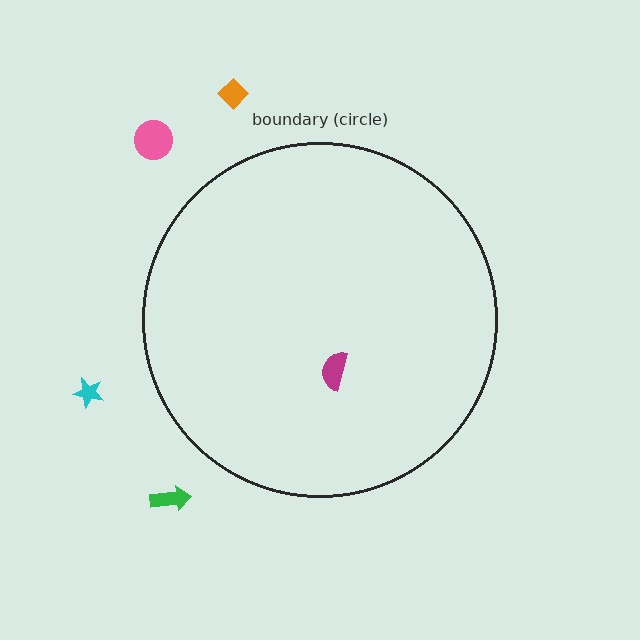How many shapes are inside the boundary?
1 inside, 4 outside.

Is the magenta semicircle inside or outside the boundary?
Inside.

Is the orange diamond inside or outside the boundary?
Outside.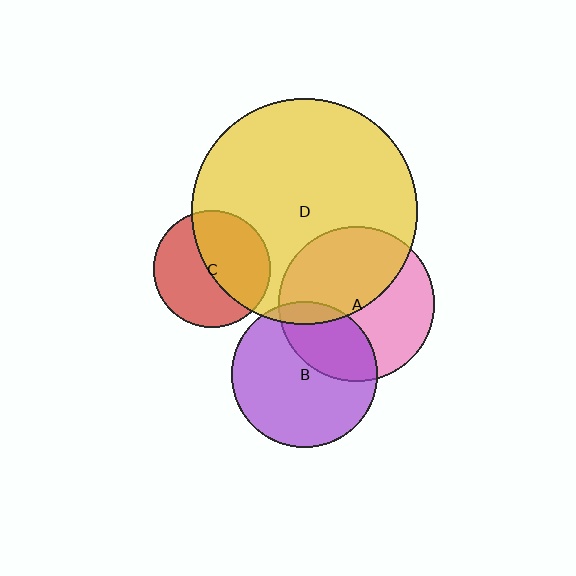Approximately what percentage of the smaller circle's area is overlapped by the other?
Approximately 50%.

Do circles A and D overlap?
Yes.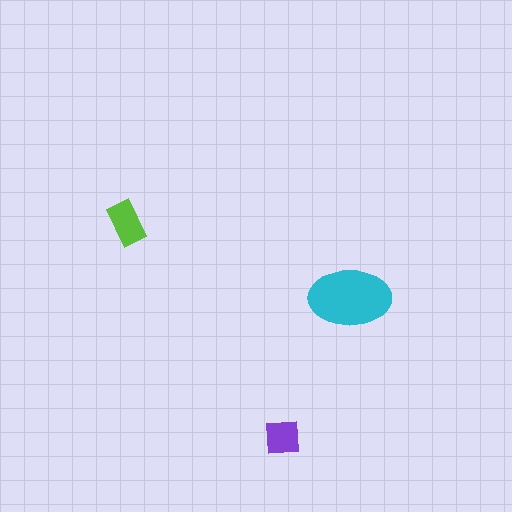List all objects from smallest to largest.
The purple square, the lime rectangle, the cyan ellipse.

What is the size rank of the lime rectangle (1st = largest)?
2nd.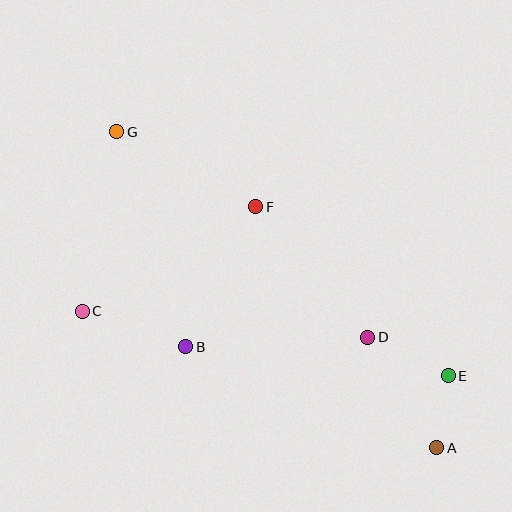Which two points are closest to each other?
Points A and E are closest to each other.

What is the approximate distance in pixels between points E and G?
The distance between E and G is approximately 412 pixels.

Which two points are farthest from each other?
Points A and G are farthest from each other.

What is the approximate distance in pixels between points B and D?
The distance between B and D is approximately 182 pixels.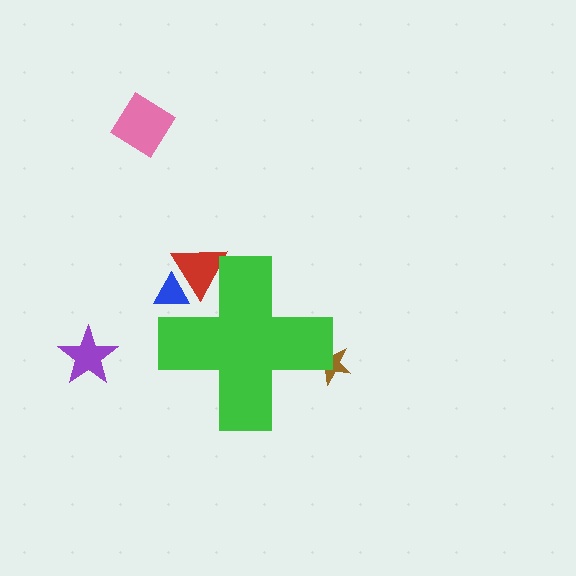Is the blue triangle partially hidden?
Yes, the blue triangle is partially hidden behind the green cross.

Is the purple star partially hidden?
No, the purple star is fully visible.